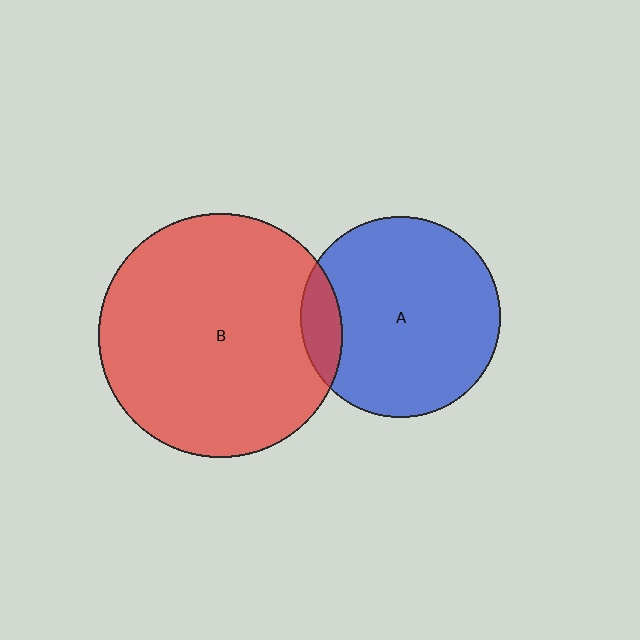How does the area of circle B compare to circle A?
Approximately 1.5 times.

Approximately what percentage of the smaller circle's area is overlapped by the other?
Approximately 10%.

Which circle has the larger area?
Circle B (red).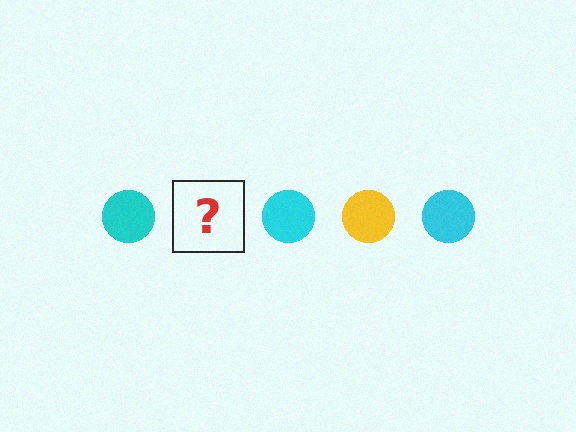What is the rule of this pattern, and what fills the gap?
The rule is that the pattern cycles through cyan, yellow circles. The gap should be filled with a yellow circle.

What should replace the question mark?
The question mark should be replaced with a yellow circle.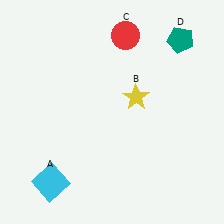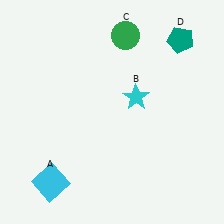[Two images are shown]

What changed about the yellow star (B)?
In Image 1, B is yellow. In Image 2, it changed to cyan.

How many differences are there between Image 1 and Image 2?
There are 2 differences between the two images.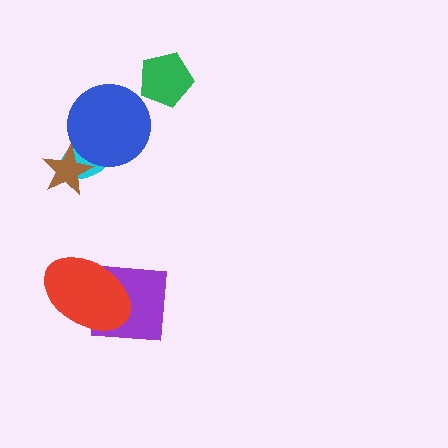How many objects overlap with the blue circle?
2 objects overlap with the blue circle.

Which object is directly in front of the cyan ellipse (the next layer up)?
The brown star is directly in front of the cyan ellipse.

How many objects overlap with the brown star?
2 objects overlap with the brown star.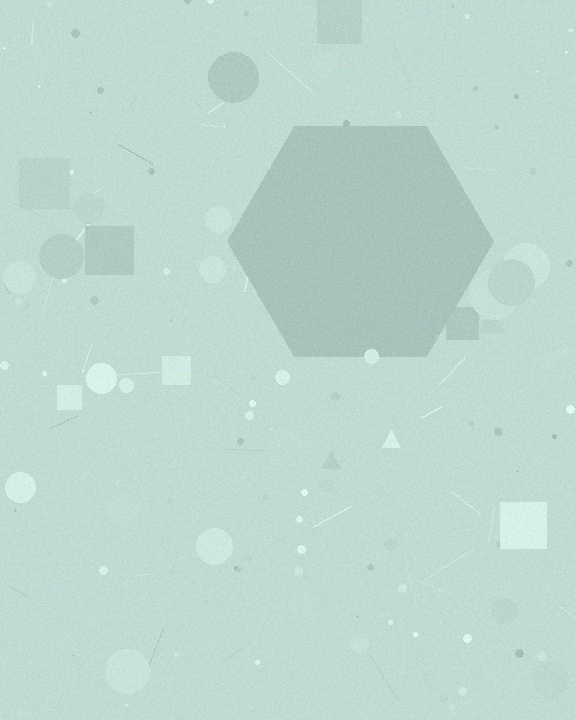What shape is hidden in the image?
A hexagon is hidden in the image.